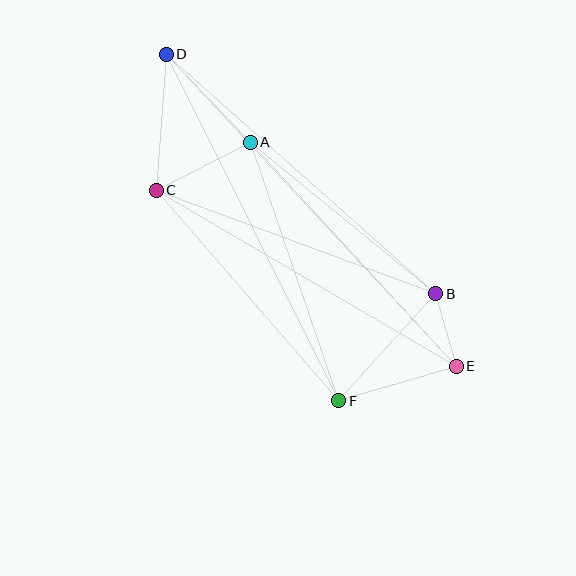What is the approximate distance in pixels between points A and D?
The distance between A and D is approximately 122 pixels.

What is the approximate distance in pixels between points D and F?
The distance between D and F is approximately 387 pixels.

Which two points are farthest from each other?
Points D and E are farthest from each other.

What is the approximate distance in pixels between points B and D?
The distance between B and D is approximately 361 pixels.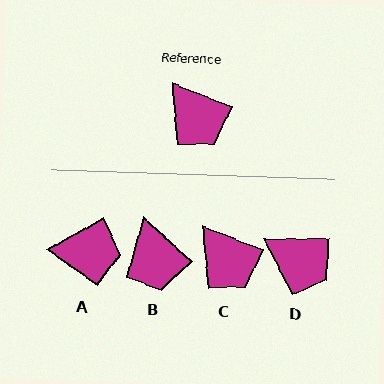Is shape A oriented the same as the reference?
No, it is off by about 51 degrees.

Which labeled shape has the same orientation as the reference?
C.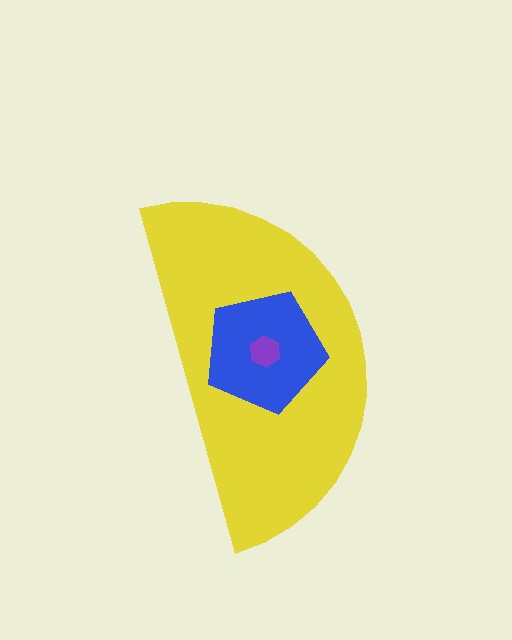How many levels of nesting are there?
3.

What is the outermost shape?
The yellow semicircle.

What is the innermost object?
The purple hexagon.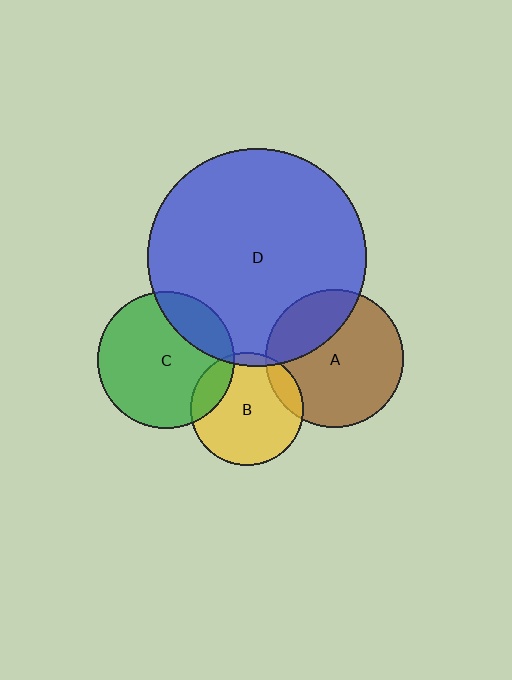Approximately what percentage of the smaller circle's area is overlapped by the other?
Approximately 20%.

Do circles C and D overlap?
Yes.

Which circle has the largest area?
Circle D (blue).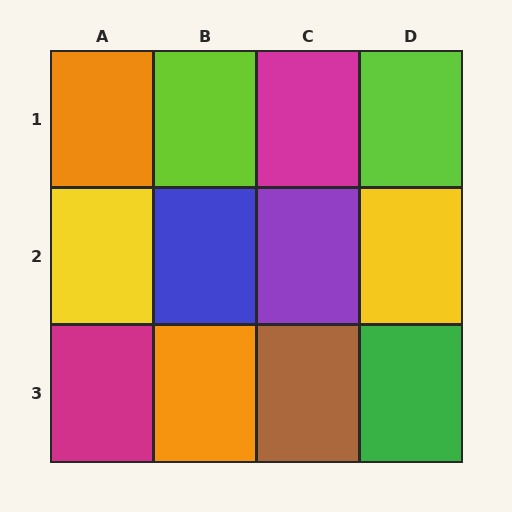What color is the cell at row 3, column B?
Orange.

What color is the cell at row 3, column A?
Magenta.